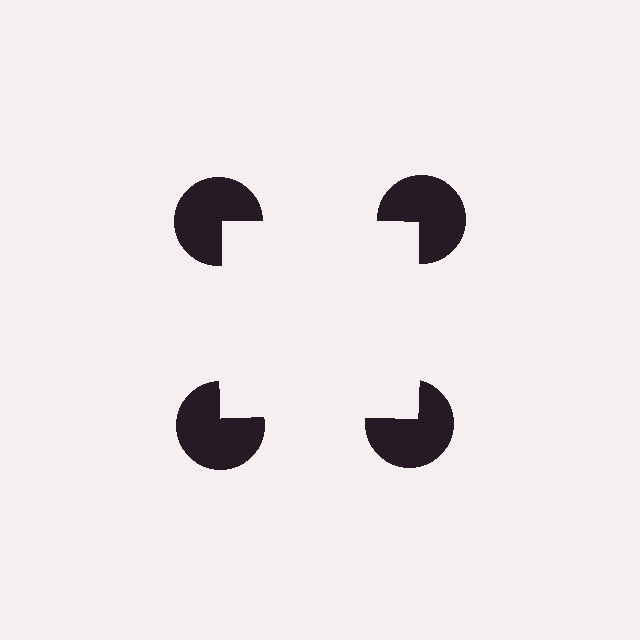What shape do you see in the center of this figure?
An illusory square — its edges are inferred from the aligned wedge cuts in the pac-man discs, not physically drawn.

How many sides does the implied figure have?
4 sides.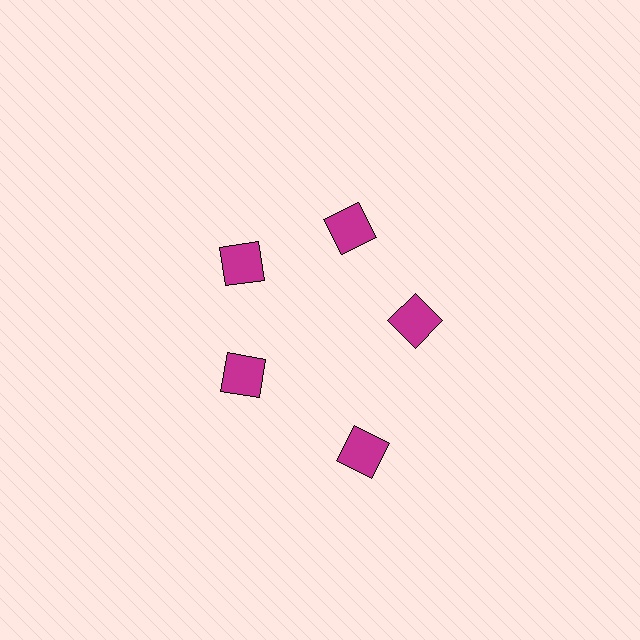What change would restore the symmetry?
The symmetry would be restored by moving it inward, back onto the ring so that all 5 squares sit at equal angles and equal distance from the center.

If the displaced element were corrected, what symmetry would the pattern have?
It would have 5-fold rotational symmetry — the pattern would map onto itself every 72 degrees.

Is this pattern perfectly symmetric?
No. The 5 magenta squares are arranged in a ring, but one element near the 5 o'clock position is pushed outward from the center, breaking the 5-fold rotational symmetry.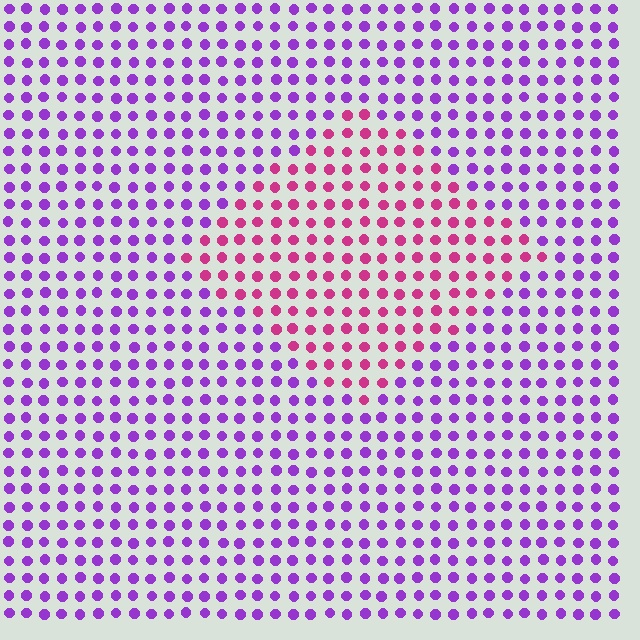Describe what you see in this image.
The image is filled with small purple elements in a uniform arrangement. A diamond-shaped region is visible where the elements are tinted to a slightly different hue, forming a subtle color boundary.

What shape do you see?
I see a diamond.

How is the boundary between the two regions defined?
The boundary is defined purely by a slight shift in hue (about 49 degrees). Spacing, size, and orientation are identical on both sides.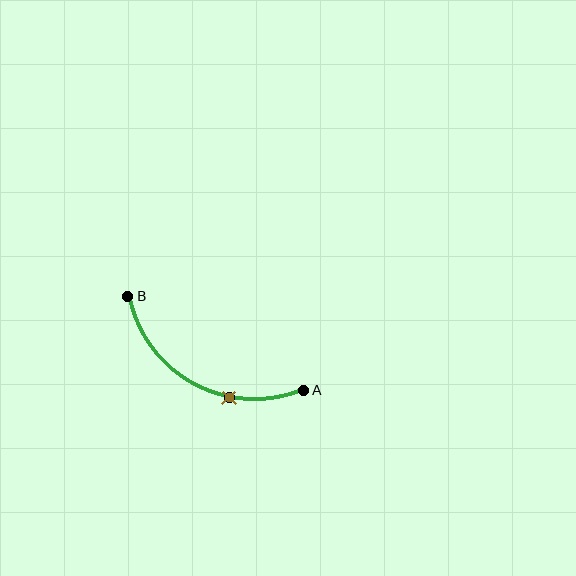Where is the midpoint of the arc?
The arc midpoint is the point on the curve farthest from the straight line joining A and B. It sits below that line.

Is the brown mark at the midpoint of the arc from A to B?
No. The brown mark lies on the arc but is closer to endpoint A. The arc midpoint would be at the point on the curve equidistant along the arc from both A and B.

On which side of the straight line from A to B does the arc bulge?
The arc bulges below the straight line connecting A and B.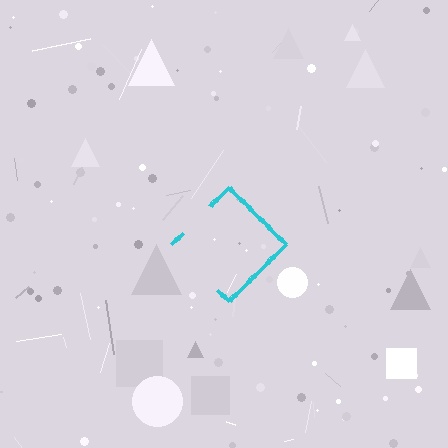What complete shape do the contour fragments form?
The contour fragments form a diamond.